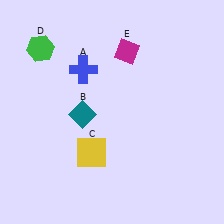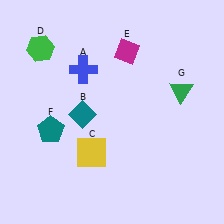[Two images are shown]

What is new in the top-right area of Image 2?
A green triangle (G) was added in the top-right area of Image 2.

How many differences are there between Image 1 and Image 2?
There are 2 differences between the two images.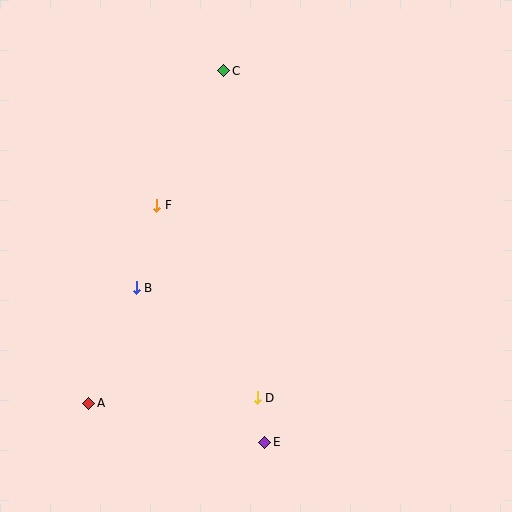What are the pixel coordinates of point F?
Point F is at (157, 205).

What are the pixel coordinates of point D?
Point D is at (257, 398).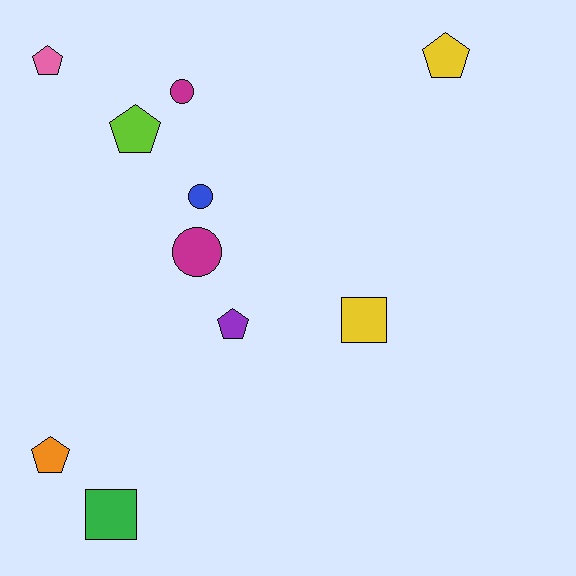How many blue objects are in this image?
There is 1 blue object.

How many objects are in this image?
There are 10 objects.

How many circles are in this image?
There are 3 circles.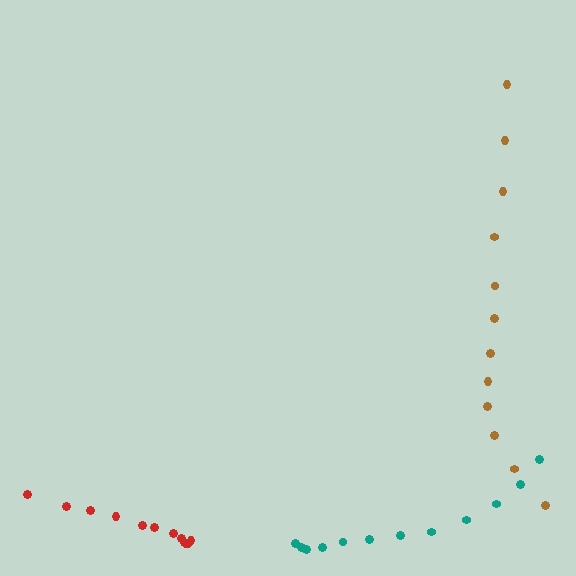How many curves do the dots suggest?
There are 3 distinct paths.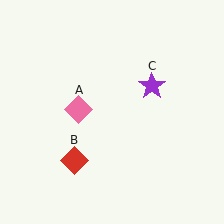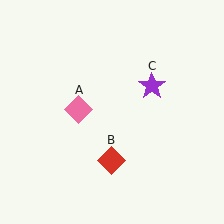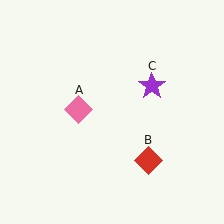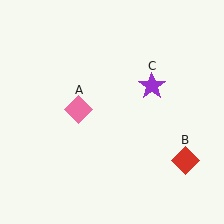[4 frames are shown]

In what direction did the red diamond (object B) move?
The red diamond (object B) moved right.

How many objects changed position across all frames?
1 object changed position: red diamond (object B).